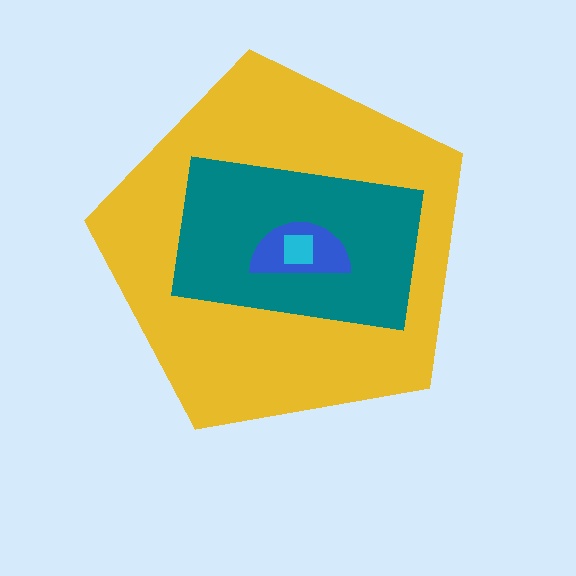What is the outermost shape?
The yellow pentagon.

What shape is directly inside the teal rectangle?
The blue semicircle.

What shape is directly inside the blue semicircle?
The cyan square.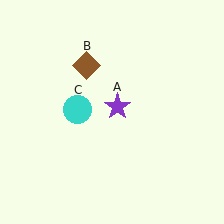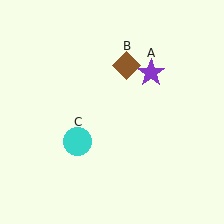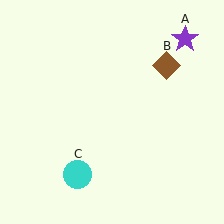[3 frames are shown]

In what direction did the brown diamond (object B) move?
The brown diamond (object B) moved right.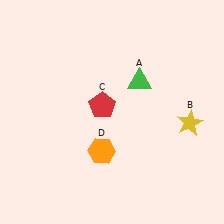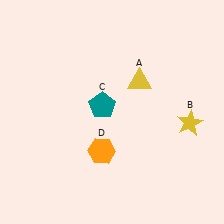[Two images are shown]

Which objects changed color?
A changed from green to yellow. C changed from red to teal.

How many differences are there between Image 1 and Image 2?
There are 2 differences between the two images.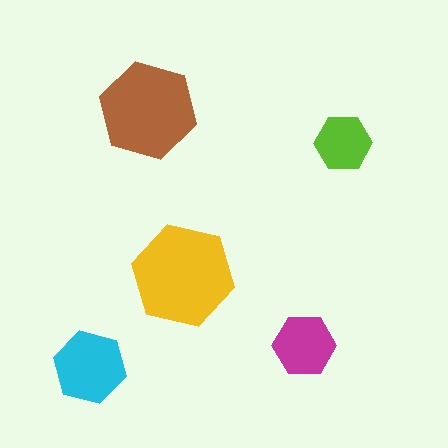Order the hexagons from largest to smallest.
the yellow one, the brown one, the cyan one, the magenta one, the lime one.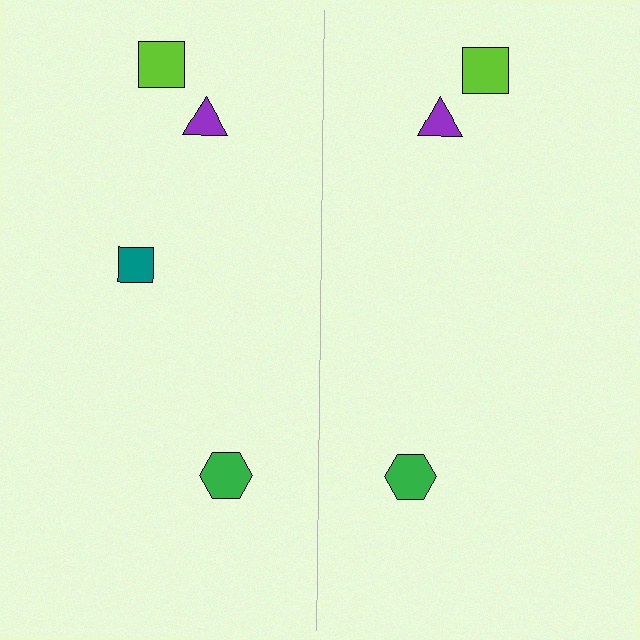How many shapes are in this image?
There are 7 shapes in this image.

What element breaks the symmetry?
A teal square is missing from the right side.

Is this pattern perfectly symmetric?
No, the pattern is not perfectly symmetric. A teal square is missing from the right side.